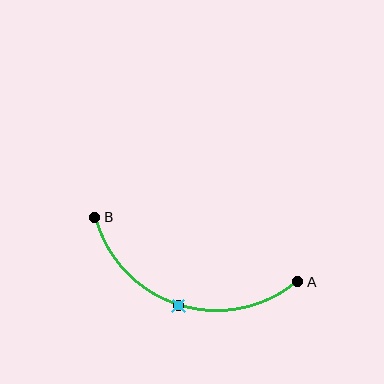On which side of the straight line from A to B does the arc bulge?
The arc bulges below the straight line connecting A and B.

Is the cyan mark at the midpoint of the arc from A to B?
Yes. The cyan mark lies on the arc at equal arc-length from both A and B — it is the arc midpoint.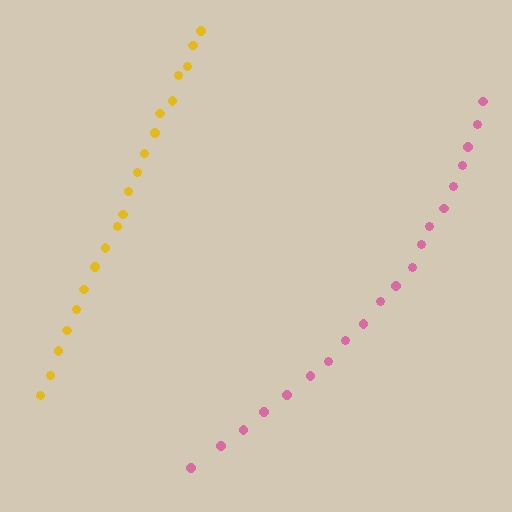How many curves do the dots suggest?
There are 2 distinct paths.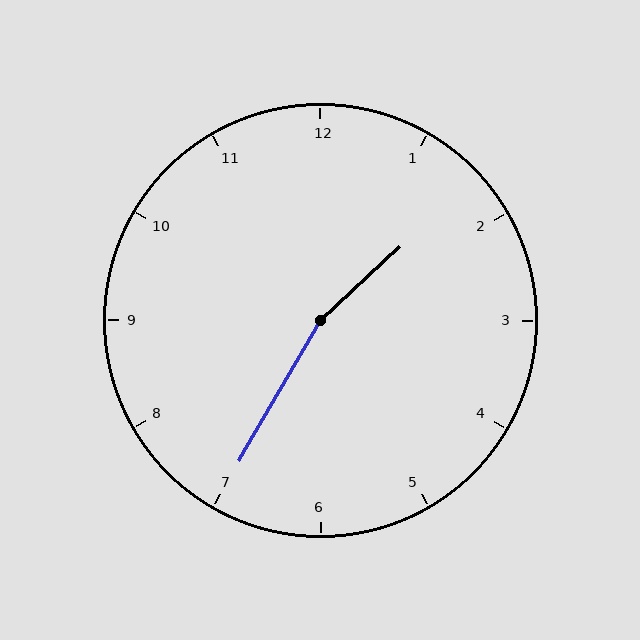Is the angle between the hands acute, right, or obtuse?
It is obtuse.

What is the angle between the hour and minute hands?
Approximately 162 degrees.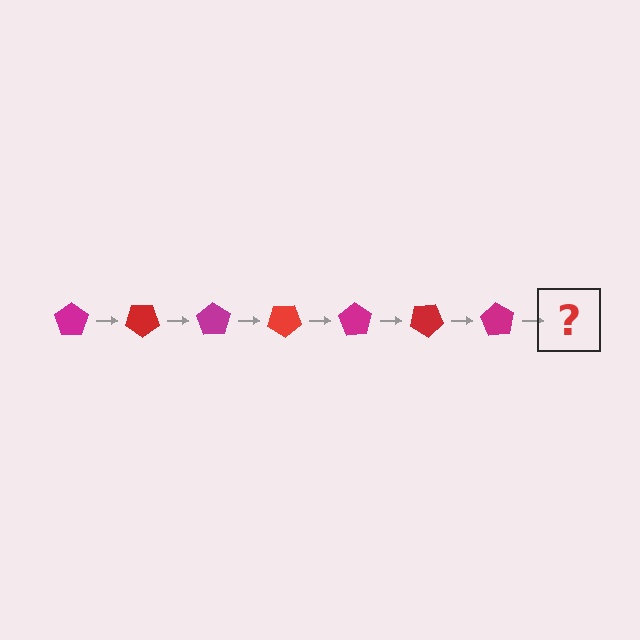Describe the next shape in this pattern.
It should be a red pentagon, rotated 245 degrees from the start.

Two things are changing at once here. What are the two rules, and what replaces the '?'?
The two rules are that it rotates 35 degrees each step and the color cycles through magenta and red. The '?' should be a red pentagon, rotated 245 degrees from the start.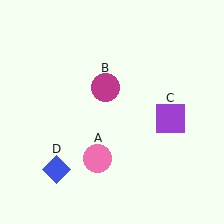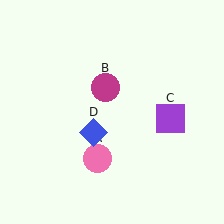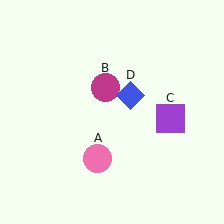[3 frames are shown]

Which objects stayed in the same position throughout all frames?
Pink circle (object A) and magenta circle (object B) and purple square (object C) remained stationary.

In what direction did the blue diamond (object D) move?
The blue diamond (object D) moved up and to the right.